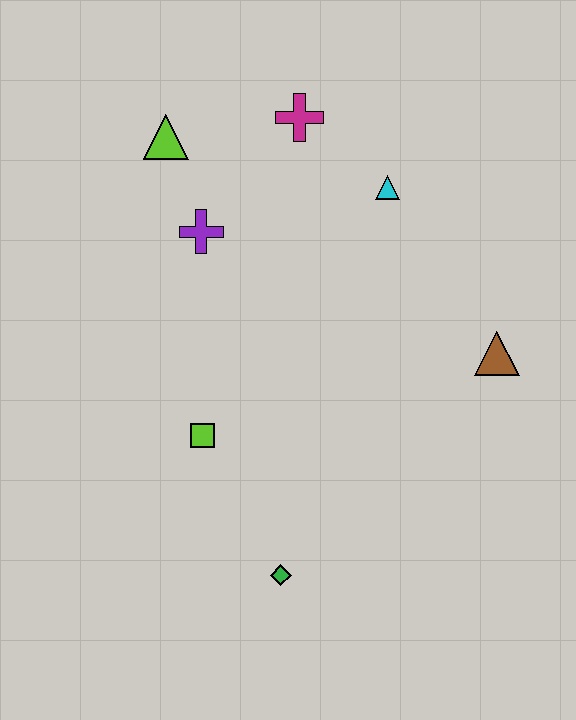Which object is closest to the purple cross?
The lime triangle is closest to the purple cross.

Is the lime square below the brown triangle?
Yes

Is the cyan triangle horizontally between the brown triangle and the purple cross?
Yes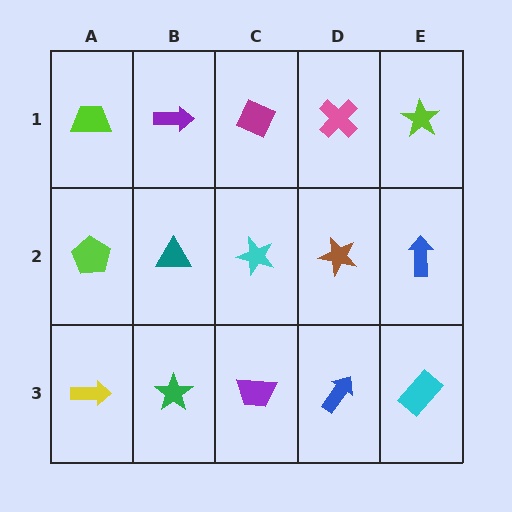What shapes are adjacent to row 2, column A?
A lime trapezoid (row 1, column A), a yellow arrow (row 3, column A), a teal triangle (row 2, column B).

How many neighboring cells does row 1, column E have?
2.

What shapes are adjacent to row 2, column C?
A magenta diamond (row 1, column C), a purple trapezoid (row 3, column C), a teal triangle (row 2, column B), a brown star (row 2, column D).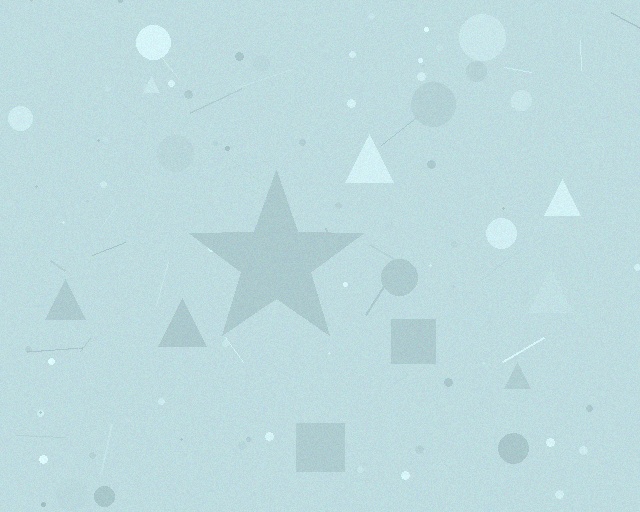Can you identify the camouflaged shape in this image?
The camouflaged shape is a star.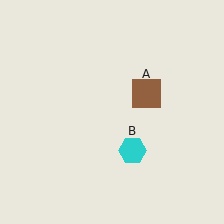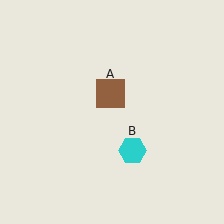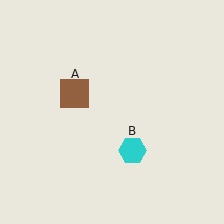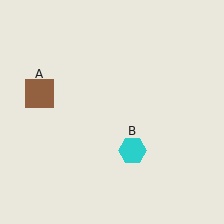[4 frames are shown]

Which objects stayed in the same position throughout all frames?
Cyan hexagon (object B) remained stationary.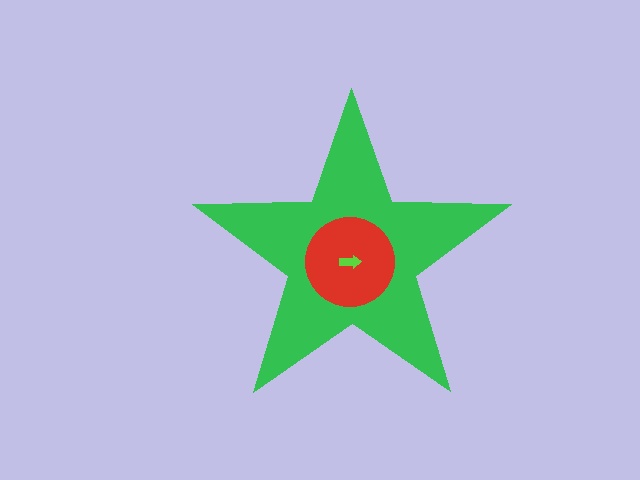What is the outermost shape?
The green star.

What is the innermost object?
The lime arrow.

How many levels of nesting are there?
3.